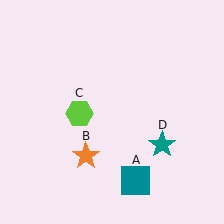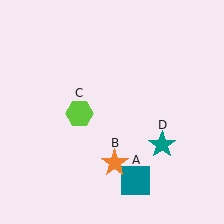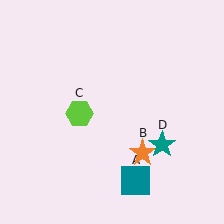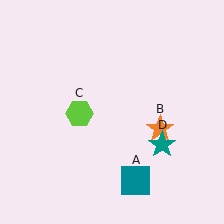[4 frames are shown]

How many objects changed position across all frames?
1 object changed position: orange star (object B).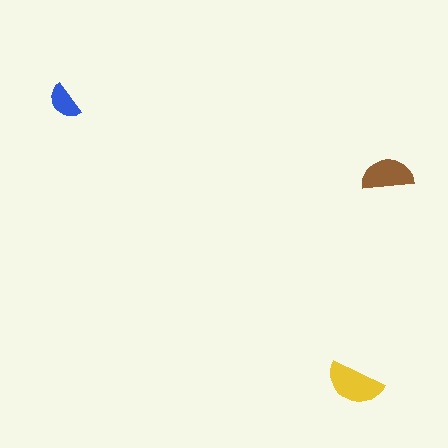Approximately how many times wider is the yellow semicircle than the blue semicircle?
About 1.5 times wider.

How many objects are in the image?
There are 3 objects in the image.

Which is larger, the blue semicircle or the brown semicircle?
The brown one.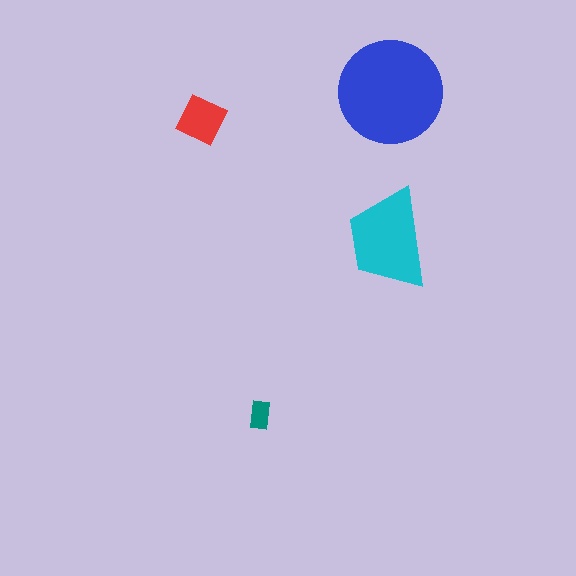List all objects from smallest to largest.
The teal rectangle, the red diamond, the cyan trapezoid, the blue circle.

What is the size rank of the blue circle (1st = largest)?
1st.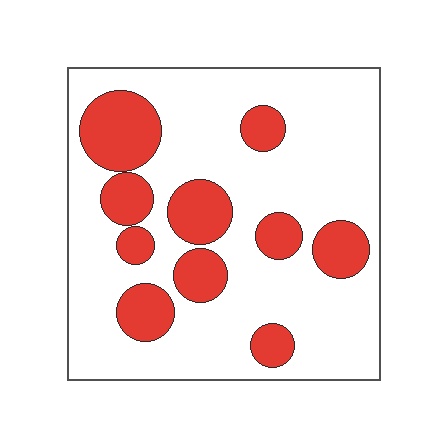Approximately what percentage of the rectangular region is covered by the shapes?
Approximately 25%.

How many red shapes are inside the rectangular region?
10.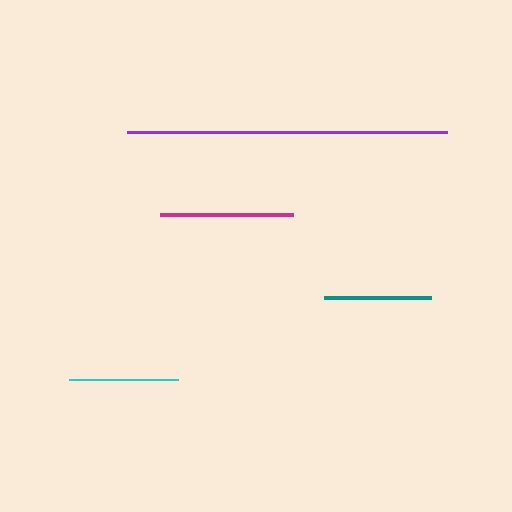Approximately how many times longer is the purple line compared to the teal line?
The purple line is approximately 3.0 times the length of the teal line.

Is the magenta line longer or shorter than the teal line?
The magenta line is longer than the teal line.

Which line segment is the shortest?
The teal line is the shortest at approximately 107 pixels.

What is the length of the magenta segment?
The magenta segment is approximately 133 pixels long.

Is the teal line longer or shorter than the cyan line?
The cyan line is longer than the teal line.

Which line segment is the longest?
The purple line is the longest at approximately 320 pixels.